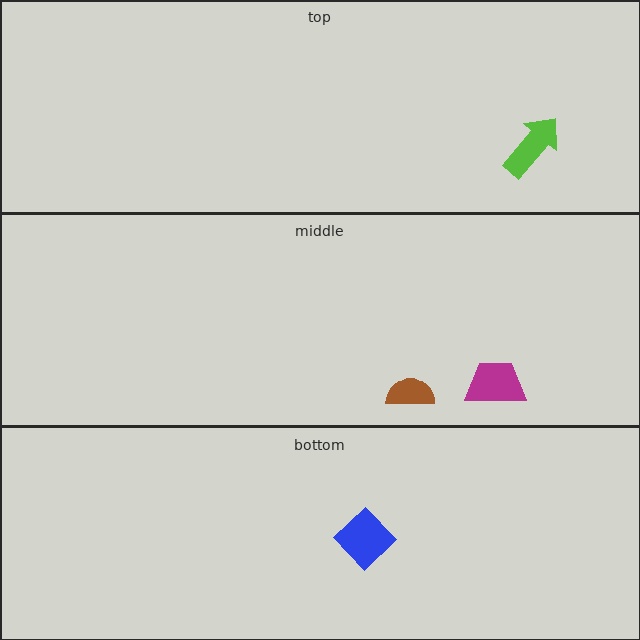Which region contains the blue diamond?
The bottom region.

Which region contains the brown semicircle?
The middle region.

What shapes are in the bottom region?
The blue diamond.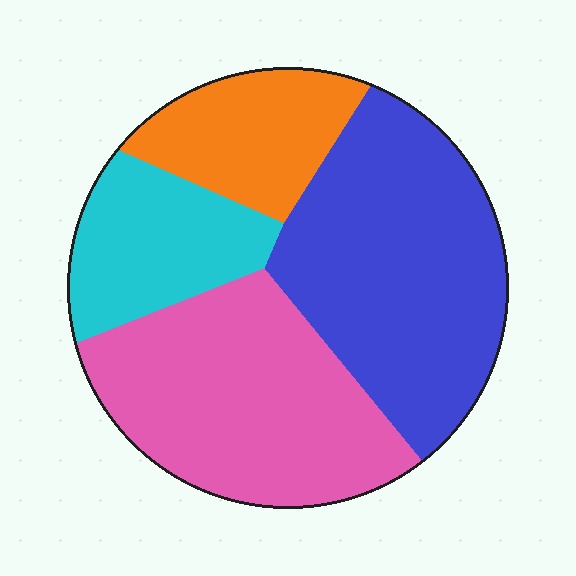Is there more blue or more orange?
Blue.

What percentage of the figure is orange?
Orange covers roughly 15% of the figure.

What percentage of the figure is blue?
Blue takes up between a quarter and a half of the figure.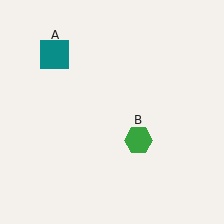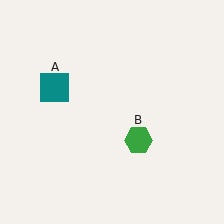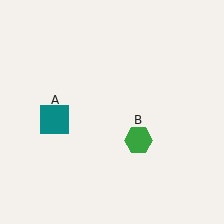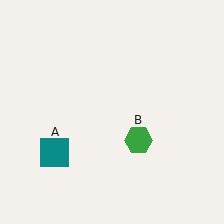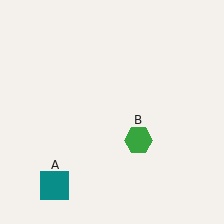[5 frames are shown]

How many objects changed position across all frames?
1 object changed position: teal square (object A).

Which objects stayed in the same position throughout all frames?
Green hexagon (object B) remained stationary.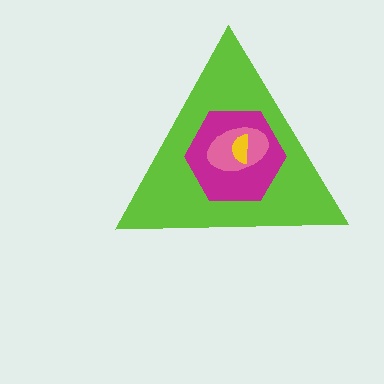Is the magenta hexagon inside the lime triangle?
Yes.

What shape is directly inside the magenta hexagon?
The pink ellipse.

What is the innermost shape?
The yellow semicircle.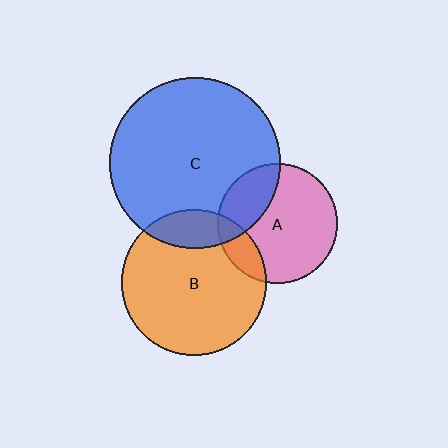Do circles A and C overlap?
Yes.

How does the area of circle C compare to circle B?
Approximately 1.4 times.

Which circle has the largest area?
Circle C (blue).